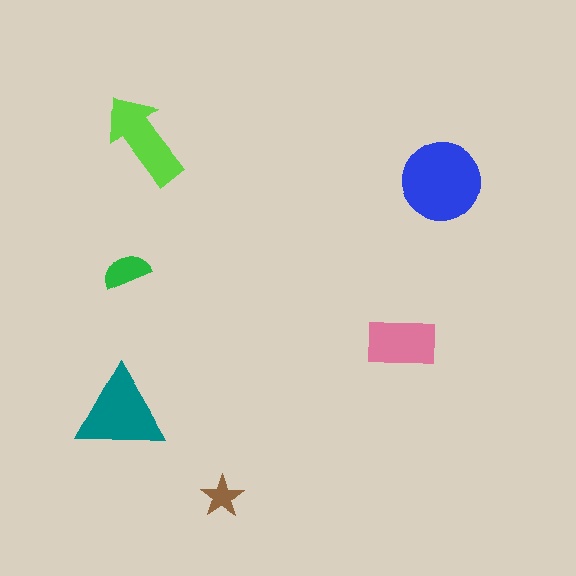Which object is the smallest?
The brown star.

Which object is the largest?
The blue circle.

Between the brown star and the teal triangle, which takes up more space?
The teal triangle.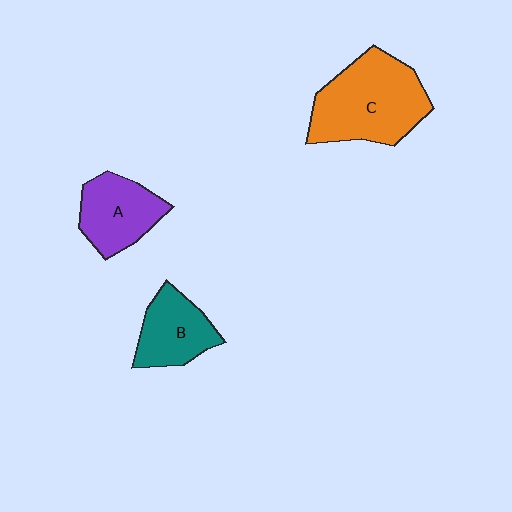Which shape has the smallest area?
Shape B (teal).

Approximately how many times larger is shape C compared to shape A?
Approximately 1.7 times.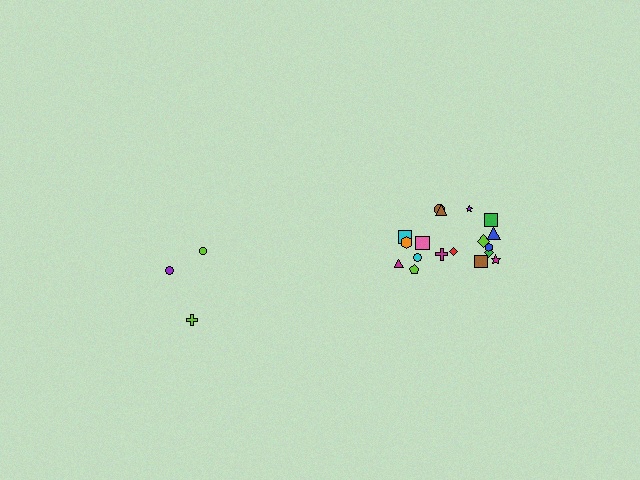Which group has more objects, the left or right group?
The right group.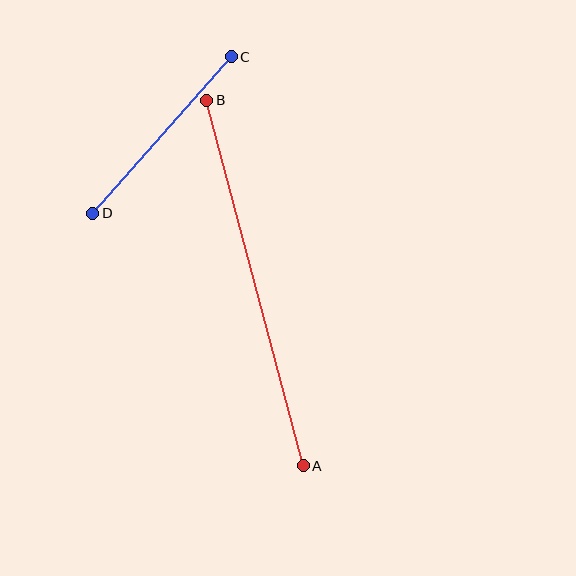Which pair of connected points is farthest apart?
Points A and B are farthest apart.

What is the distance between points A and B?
The distance is approximately 377 pixels.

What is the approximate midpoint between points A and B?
The midpoint is at approximately (255, 283) pixels.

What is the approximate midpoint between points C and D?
The midpoint is at approximately (162, 135) pixels.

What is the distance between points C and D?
The distance is approximately 209 pixels.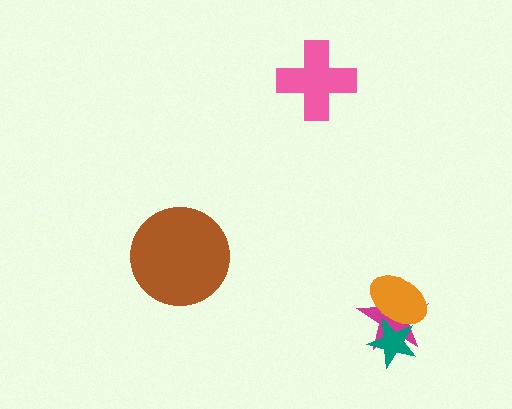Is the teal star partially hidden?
Yes, it is partially covered by another shape.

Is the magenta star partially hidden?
Yes, it is partially covered by another shape.